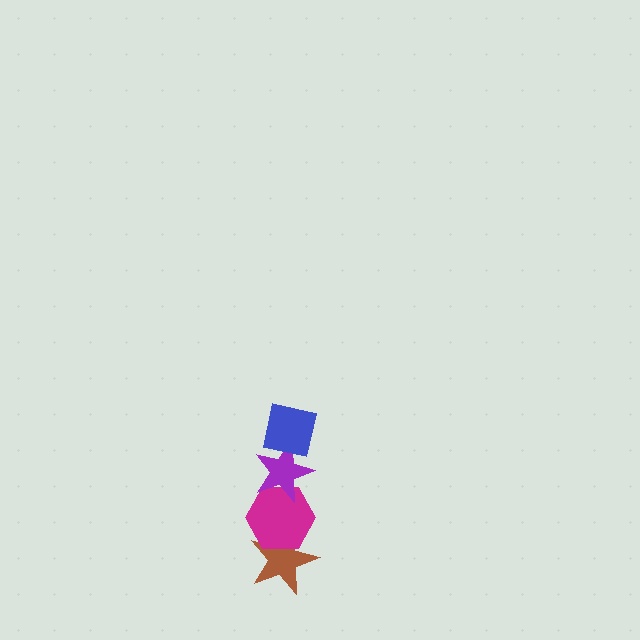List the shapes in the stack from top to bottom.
From top to bottom: the blue square, the purple star, the magenta hexagon, the brown star.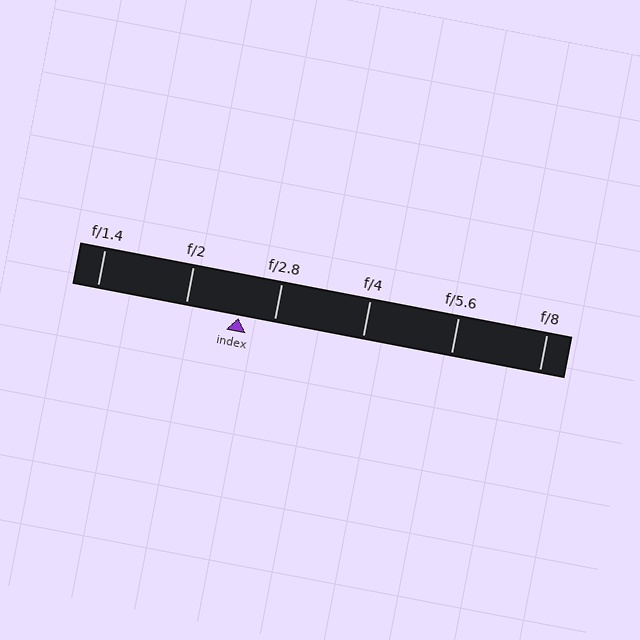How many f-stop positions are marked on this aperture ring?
There are 6 f-stop positions marked.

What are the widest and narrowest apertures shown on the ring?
The widest aperture shown is f/1.4 and the narrowest is f/8.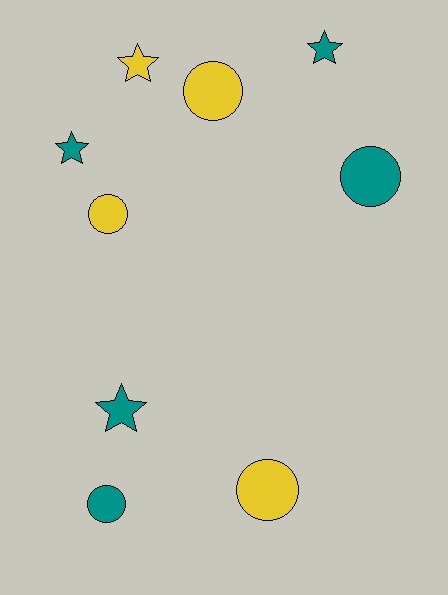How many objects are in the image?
There are 9 objects.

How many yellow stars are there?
There is 1 yellow star.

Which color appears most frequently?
Teal, with 5 objects.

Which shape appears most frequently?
Circle, with 5 objects.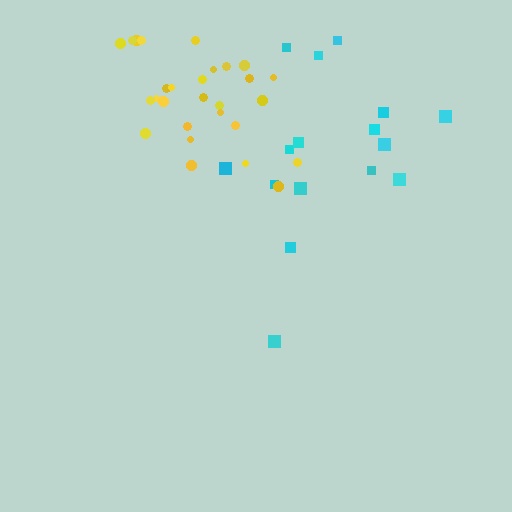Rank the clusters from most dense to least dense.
yellow, cyan.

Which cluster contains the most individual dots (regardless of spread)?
Yellow (28).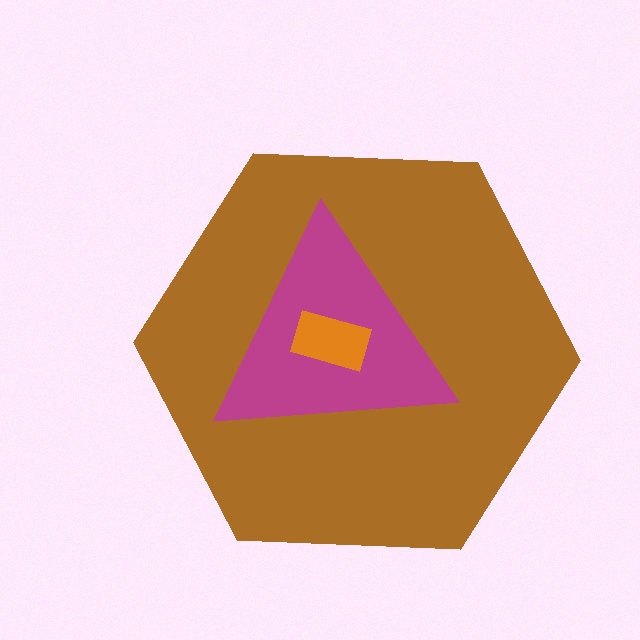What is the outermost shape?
The brown hexagon.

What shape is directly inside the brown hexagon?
The magenta triangle.